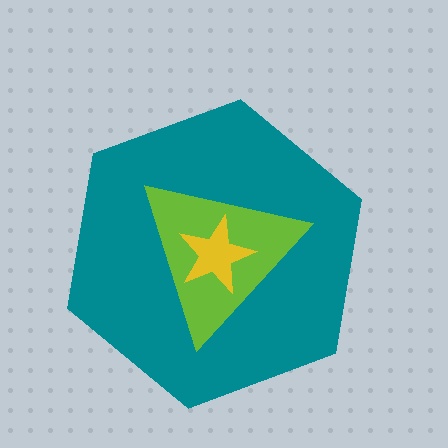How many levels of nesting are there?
3.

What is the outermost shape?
The teal hexagon.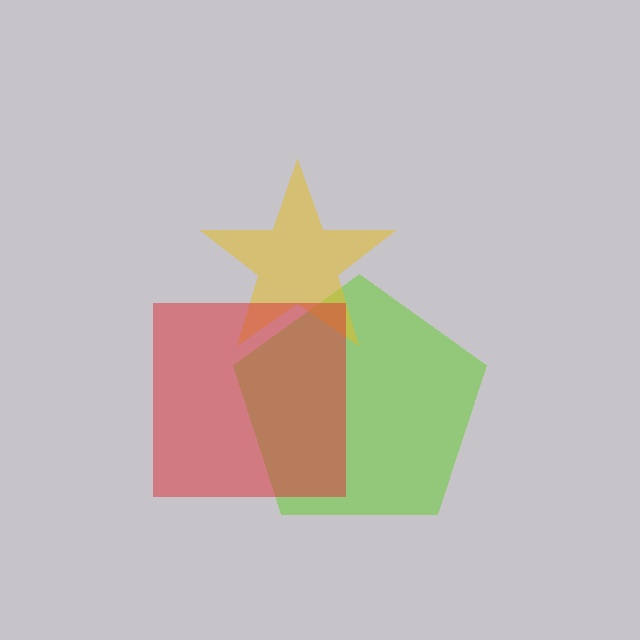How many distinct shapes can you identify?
There are 3 distinct shapes: a lime pentagon, a yellow star, a red square.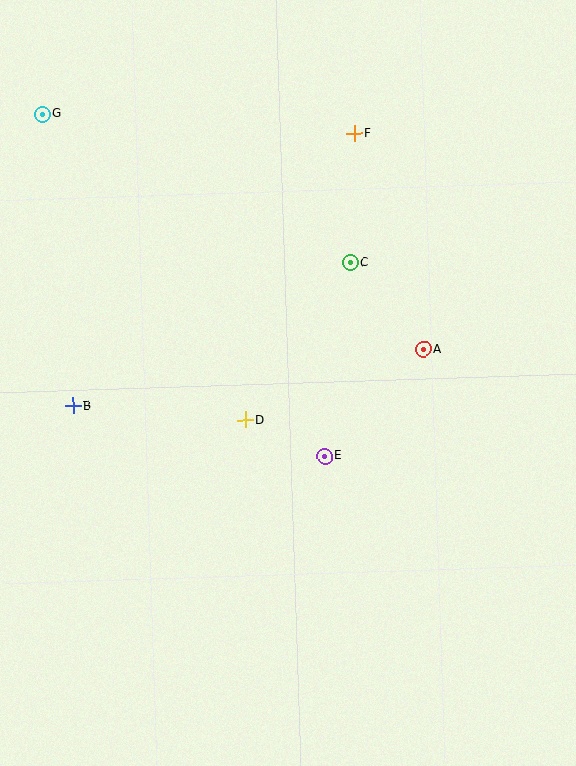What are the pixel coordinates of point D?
Point D is at (245, 420).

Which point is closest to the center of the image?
Point D at (245, 420) is closest to the center.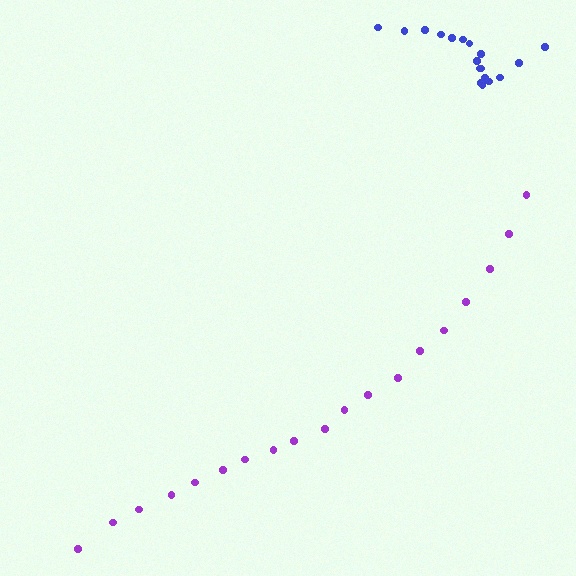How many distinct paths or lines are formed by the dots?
There are 2 distinct paths.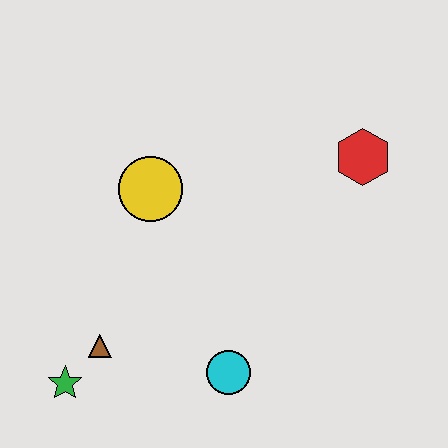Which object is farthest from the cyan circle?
The red hexagon is farthest from the cyan circle.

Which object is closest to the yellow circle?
The brown triangle is closest to the yellow circle.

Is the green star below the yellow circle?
Yes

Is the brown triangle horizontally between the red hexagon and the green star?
Yes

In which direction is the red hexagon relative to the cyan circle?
The red hexagon is above the cyan circle.